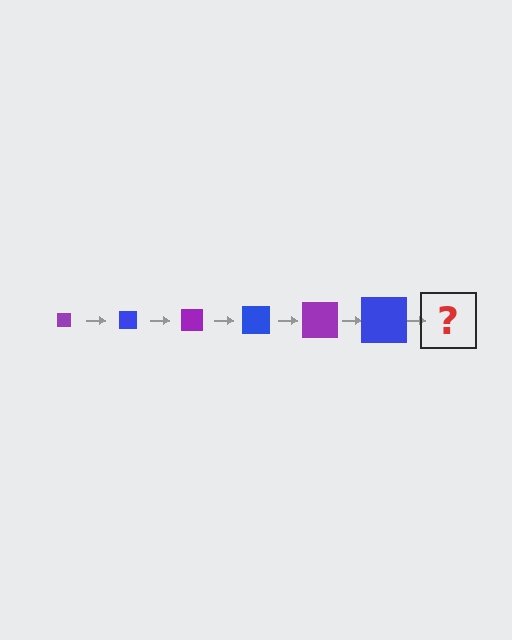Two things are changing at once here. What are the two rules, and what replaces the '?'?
The two rules are that the square grows larger each step and the color cycles through purple and blue. The '?' should be a purple square, larger than the previous one.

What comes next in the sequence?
The next element should be a purple square, larger than the previous one.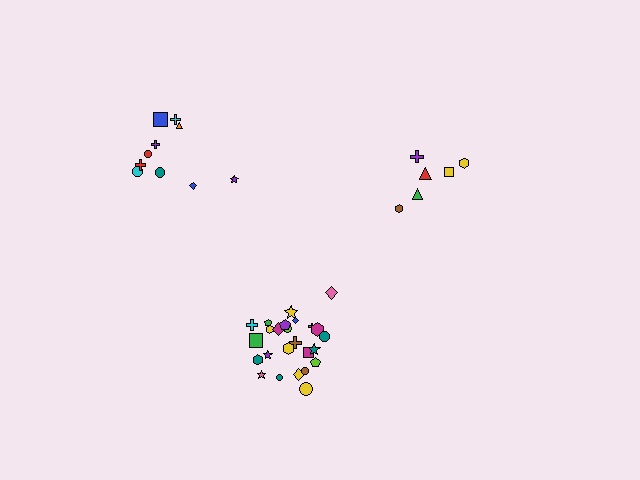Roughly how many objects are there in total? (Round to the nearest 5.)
Roughly 40 objects in total.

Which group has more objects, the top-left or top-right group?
The top-left group.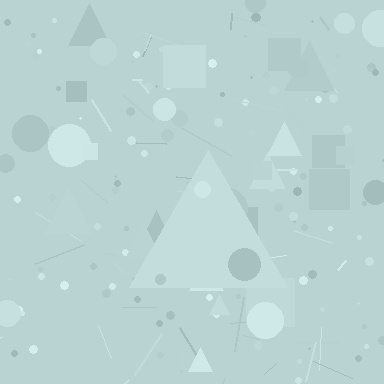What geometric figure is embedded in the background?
A triangle is embedded in the background.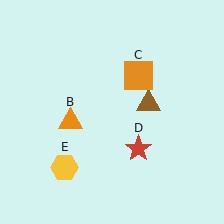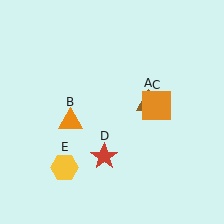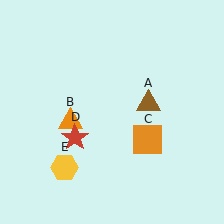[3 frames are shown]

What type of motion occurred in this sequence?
The orange square (object C), red star (object D) rotated clockwise around the center of the scene.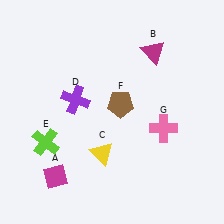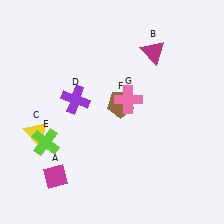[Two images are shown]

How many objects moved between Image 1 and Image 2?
2 objects moved between the two images.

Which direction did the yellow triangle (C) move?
The yellow triangle (C) moved left.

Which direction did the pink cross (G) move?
The pink cross (G) moved left.